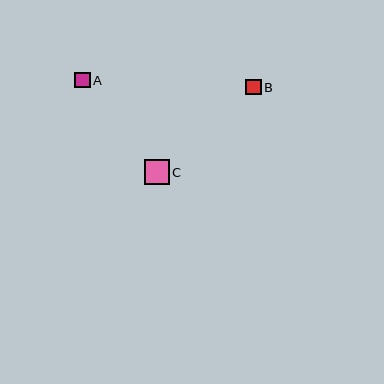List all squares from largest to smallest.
From largest to smallest: C, A, B.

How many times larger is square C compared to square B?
Square C is approximately 1.6 times the size of square B.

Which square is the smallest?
Square B is the smallest with a size of approximately 16 pixels.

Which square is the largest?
Square C is the largest with a size of approximately 25 pixels.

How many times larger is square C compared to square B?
Square C is approximately 1.6 times the size of square B.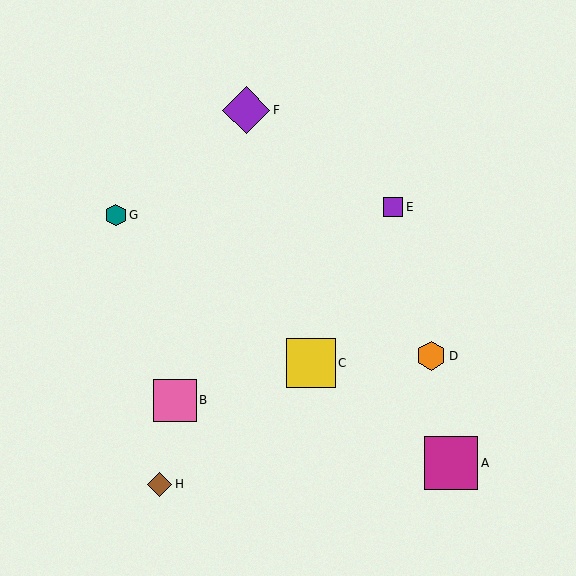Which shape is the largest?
The magenta square (labeled A) is the largest.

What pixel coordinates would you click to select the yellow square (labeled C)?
Click at (311, 363) to select the yellow square C.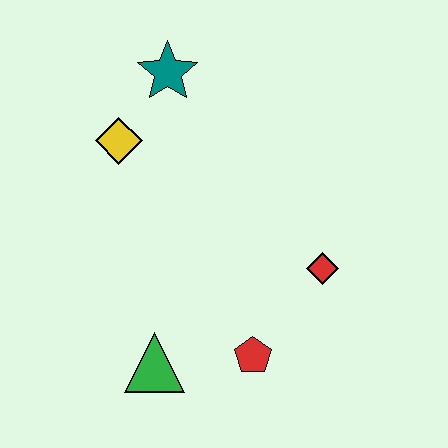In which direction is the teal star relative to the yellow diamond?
The teal star is above the yellow diamond.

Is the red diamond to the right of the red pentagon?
Yes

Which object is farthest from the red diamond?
The teal star is farthest from the red diamond.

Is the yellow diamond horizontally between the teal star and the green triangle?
No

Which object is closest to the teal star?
The yellow diamond is closest to the teal star.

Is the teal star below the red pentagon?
No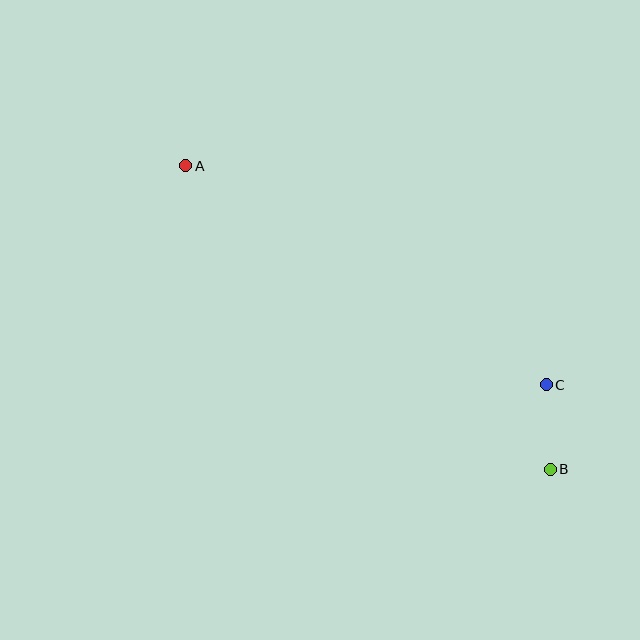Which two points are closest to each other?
Points B and C are closest to each other.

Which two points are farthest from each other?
Points A and B are farthest from each other.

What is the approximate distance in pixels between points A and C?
The distance between A and C is approximately 421 pixels.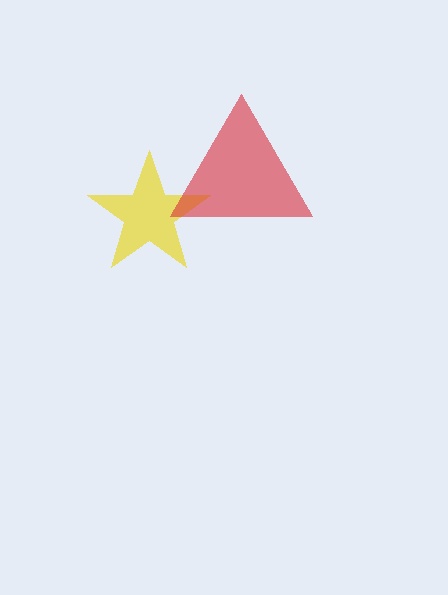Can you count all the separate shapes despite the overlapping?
Yes, there are 2 separate shapes.